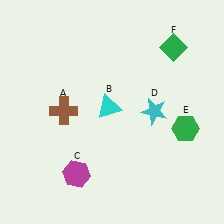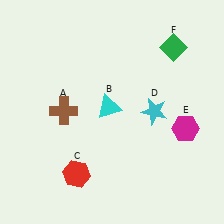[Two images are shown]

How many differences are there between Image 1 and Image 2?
There are 2 differences between the two images.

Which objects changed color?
C changed from magenta to red. E changed from green to magenta.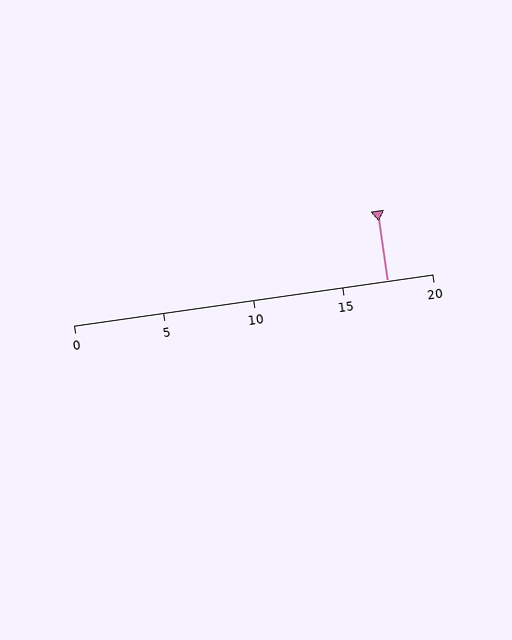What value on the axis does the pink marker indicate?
The marker indicates approximately 17.5.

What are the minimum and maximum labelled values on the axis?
The axis runs from 0 to 20.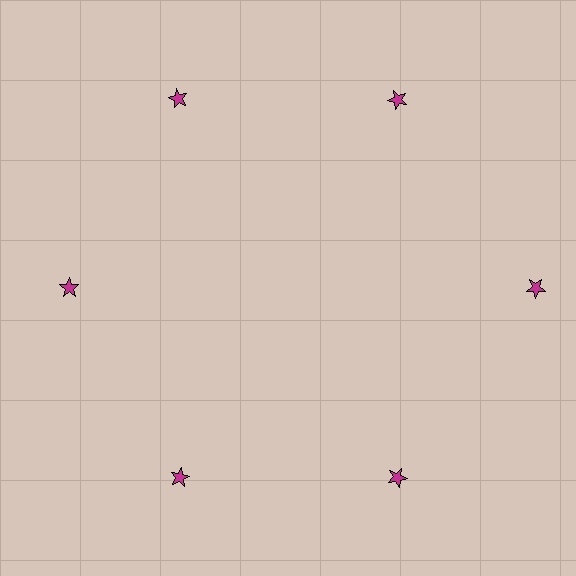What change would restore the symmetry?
The symmetry would be restored by moving it inward, back onto the ring so that all 6 stars sit at equal angles and equal distance from the center.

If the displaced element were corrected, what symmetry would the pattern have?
It would have 6-fold rotational symmetry — the pattern would map onto itself every 60 degrees.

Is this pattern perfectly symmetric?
No. The 6 magenta stars are arranged in a ring, but one element near the 3 o'clock position is pushed outward from the center, breaking the 6-fold rotational symmetry.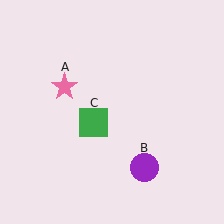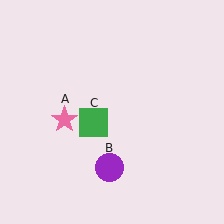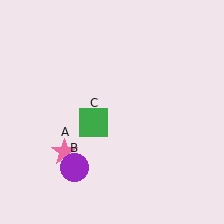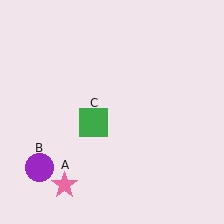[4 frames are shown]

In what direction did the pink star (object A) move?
The pink star (object A) moved down.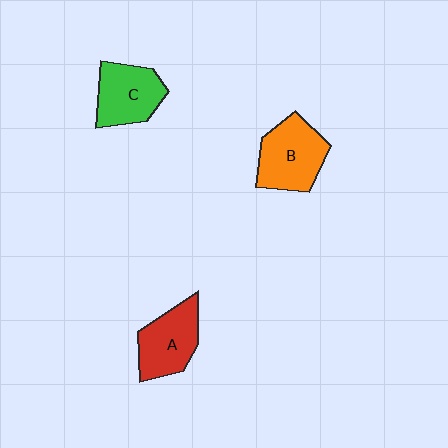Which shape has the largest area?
Shape B (orange).